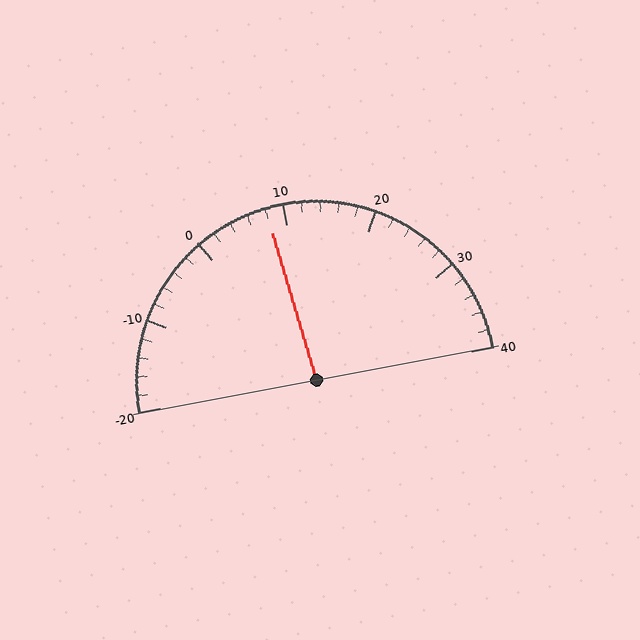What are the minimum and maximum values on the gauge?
The gauge ranges from -20 to 40.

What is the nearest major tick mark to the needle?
The nearest major tick mark is 10.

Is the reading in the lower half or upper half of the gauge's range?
The reading is in the lower half of the range (-20 to 40).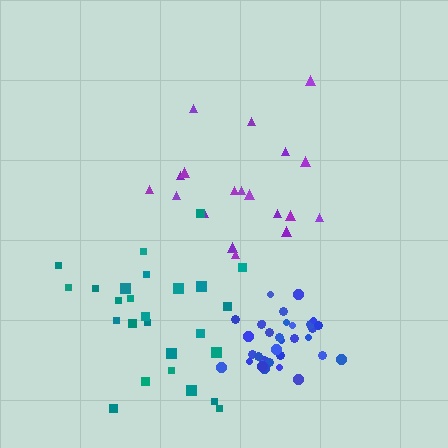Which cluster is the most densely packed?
Blue.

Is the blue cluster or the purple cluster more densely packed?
Blue.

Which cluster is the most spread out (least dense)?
Purple.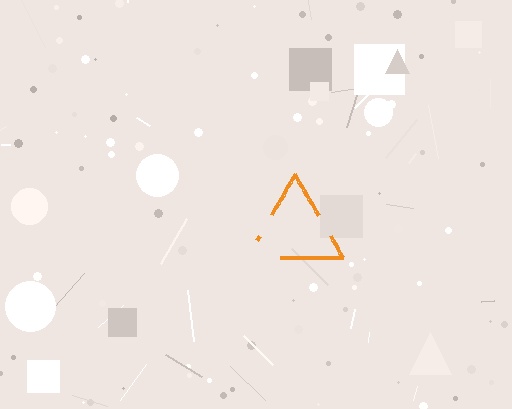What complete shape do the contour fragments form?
The contour fragments form a triangle.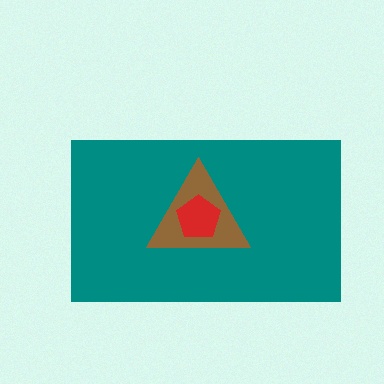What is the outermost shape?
The teal rectangle.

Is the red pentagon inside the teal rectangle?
Yes.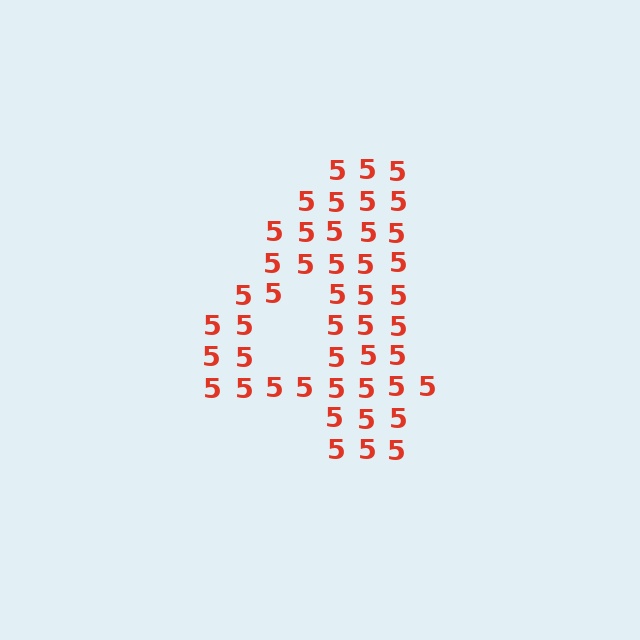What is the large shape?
The large shape is the digit 4.